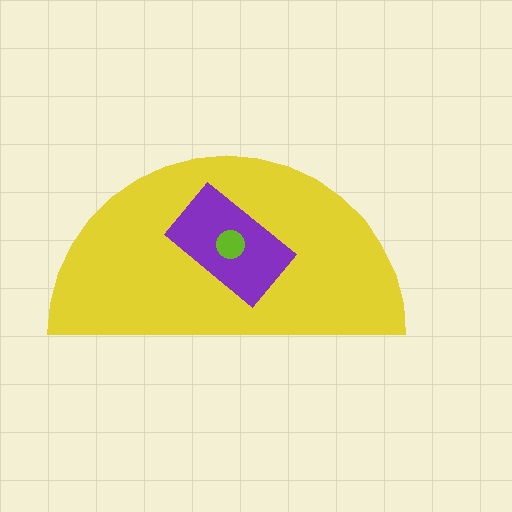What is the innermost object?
The lime circle.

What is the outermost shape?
The yellow semicircle.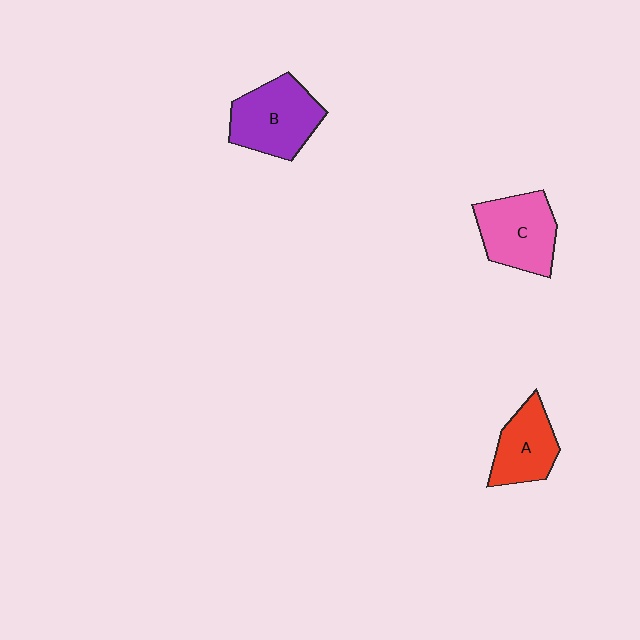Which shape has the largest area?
Shape B (purple).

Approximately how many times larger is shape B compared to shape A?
Approximately 1.3 times.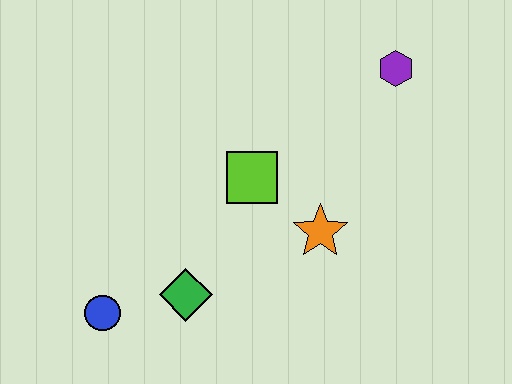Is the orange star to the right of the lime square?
Yes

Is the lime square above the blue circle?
Yes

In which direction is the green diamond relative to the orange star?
The green diamond is to the left of the orange star.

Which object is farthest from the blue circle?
The purple hexagon is farthest from the blue circle.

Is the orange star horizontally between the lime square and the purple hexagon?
Yes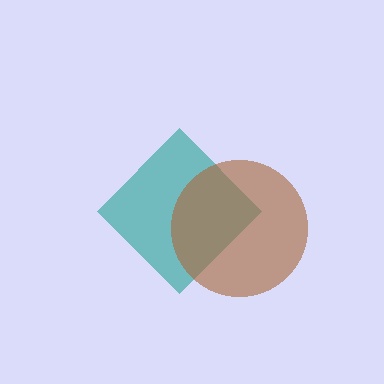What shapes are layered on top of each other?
The layered shapes are: a teal diamond, a brown circle.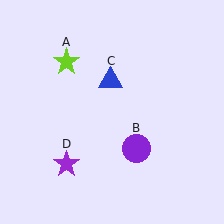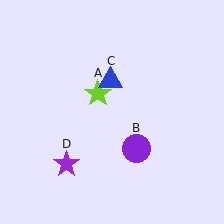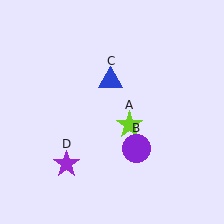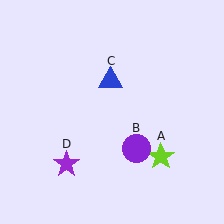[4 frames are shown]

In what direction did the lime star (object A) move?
The lime star (object A) moved down and to the right.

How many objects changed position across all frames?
1 object changed position: lime star (object A).